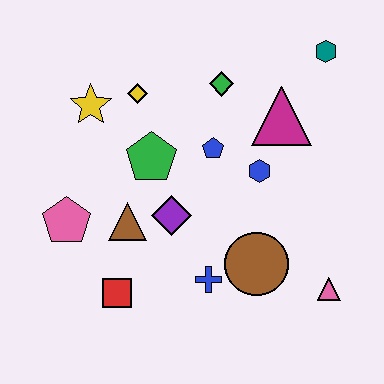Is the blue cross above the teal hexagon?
No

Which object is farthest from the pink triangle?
The yellow star is farthest from the pink triangle.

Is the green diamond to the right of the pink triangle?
No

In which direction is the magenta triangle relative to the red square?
The magenta triangle is above the red square.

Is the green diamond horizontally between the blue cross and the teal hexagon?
Yes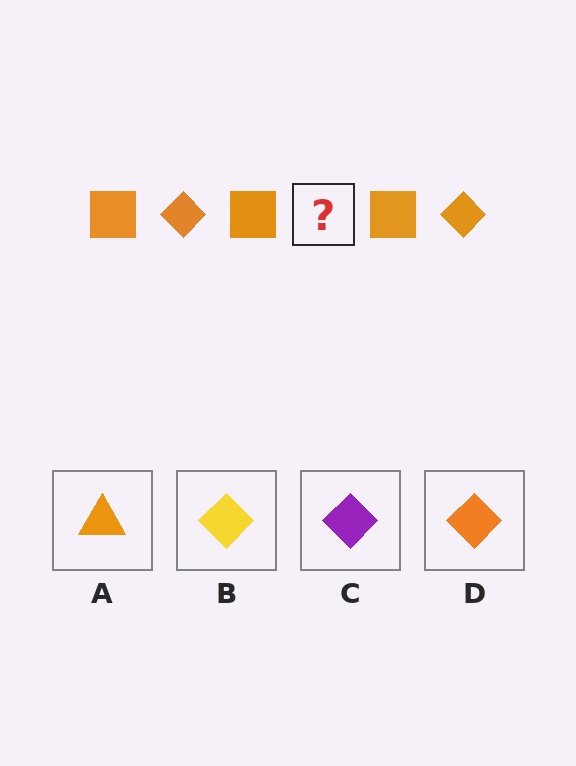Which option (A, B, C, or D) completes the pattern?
D.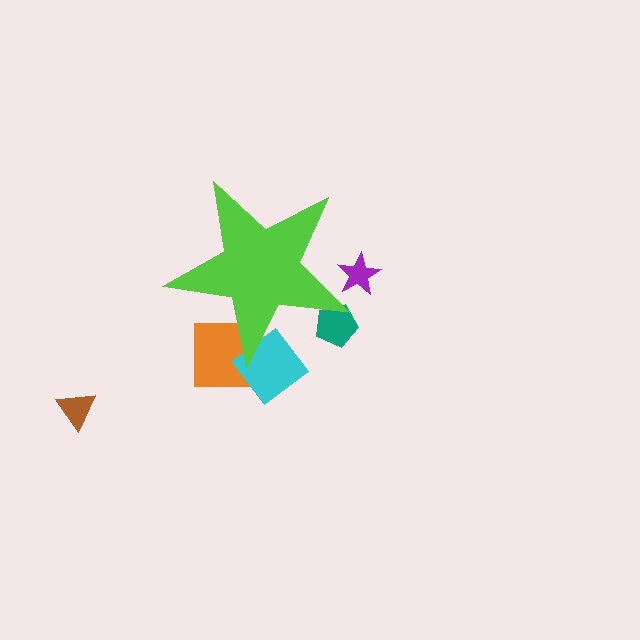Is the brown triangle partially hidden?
No, the brown triangle is fully visible.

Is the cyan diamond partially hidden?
Yes, the cyan diamond is partially hidden behind the lime star.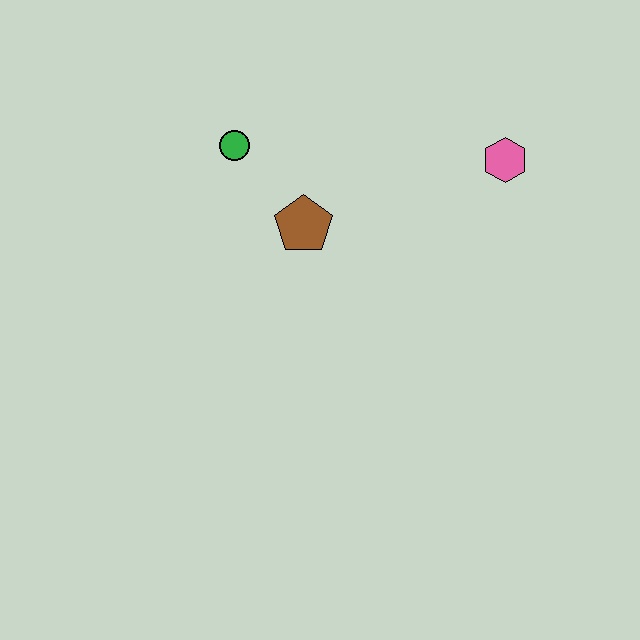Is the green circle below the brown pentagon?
No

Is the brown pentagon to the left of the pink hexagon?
Yes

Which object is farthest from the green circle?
The pink hexagon is farthest from the green circle.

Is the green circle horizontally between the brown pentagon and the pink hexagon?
No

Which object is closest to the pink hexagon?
The brown pentagon is closest to the pink hexagon.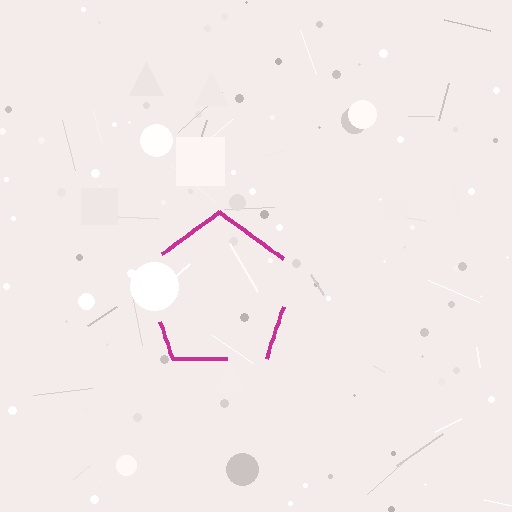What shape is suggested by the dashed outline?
The dashed outline suggests a pentagon.